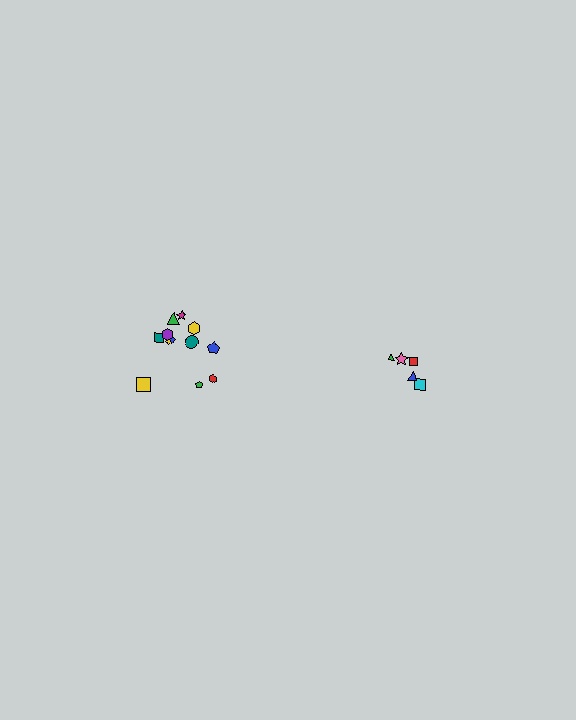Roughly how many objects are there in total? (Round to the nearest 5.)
Roughly 15 objects in total.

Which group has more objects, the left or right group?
The left group.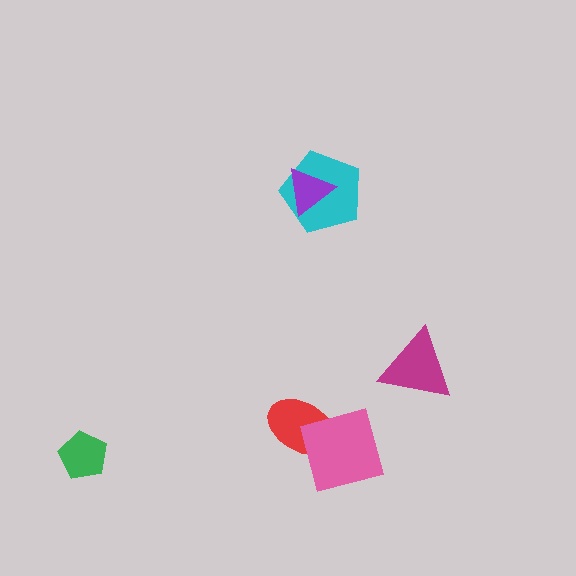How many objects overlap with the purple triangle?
1 object overlaps with the purple triangle.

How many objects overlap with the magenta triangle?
0 objects overlap with the magenta triangle.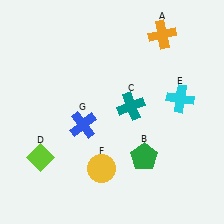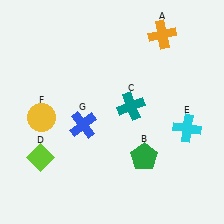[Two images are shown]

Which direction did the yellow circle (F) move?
The yellow circle (F) moved left.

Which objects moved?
The objects that moved are: the cyan cross (E), the yellow circle (F).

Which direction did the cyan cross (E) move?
The cyan cross (E) moved down.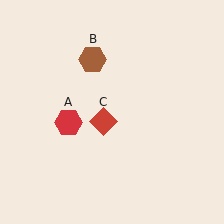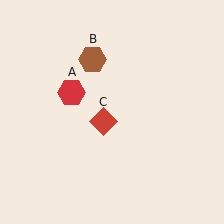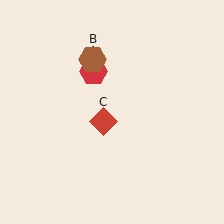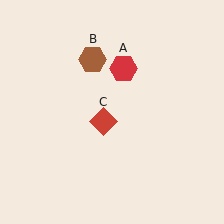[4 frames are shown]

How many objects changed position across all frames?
1 object changed position: red hexagon (object A).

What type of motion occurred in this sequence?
The red hexagon (object A) rotated clockwise around the center of the scene.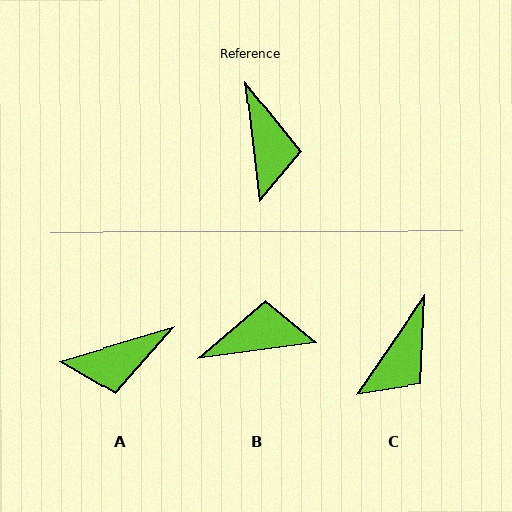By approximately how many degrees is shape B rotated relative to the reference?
Approximately 91 degrees counter-clockwise.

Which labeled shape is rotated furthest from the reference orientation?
B, about 91 degrees away.